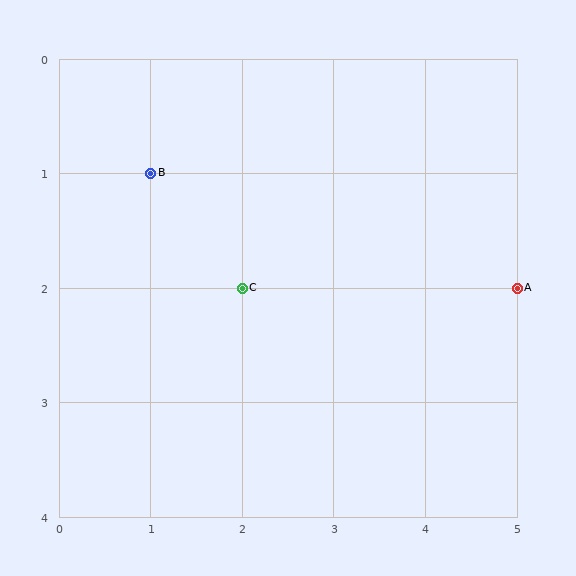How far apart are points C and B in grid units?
Points C and B are 1 column and 1 row apart (about 1.4 grid units diagonally).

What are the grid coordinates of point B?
Point B is at grid coordinates (1, 1).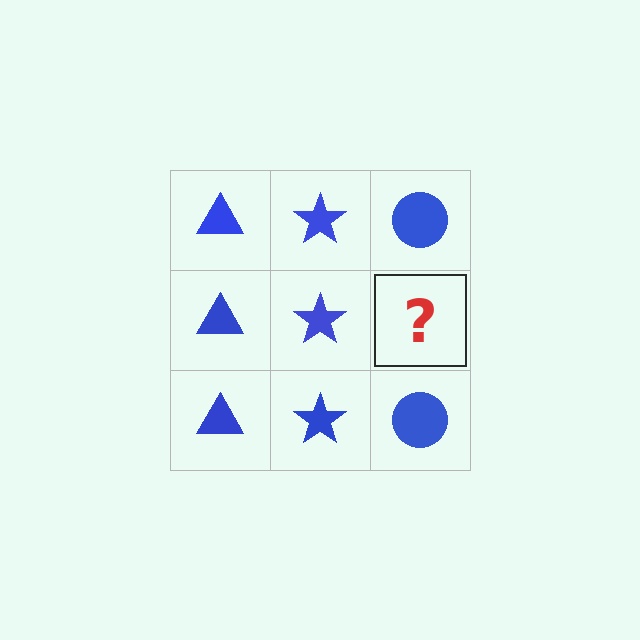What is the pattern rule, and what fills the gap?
The rule is that each column has a consistent shape. The gap should be filled with a blue circle.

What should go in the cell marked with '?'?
The missing cell should contain a blue circle.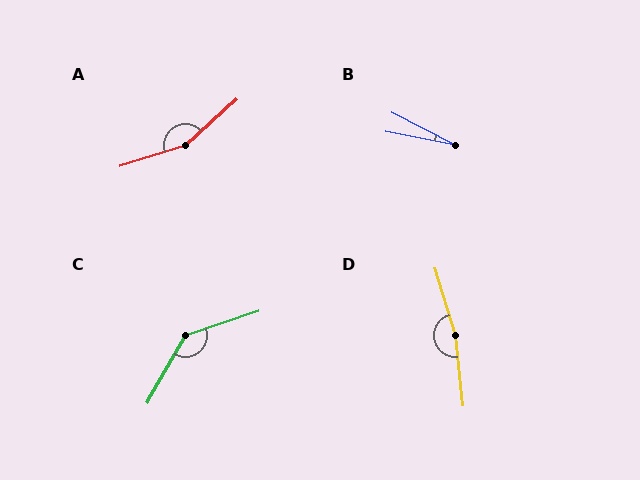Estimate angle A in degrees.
Approximately 156 degrees.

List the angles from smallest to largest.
B (16°), C (139°), A (156°), D (169°).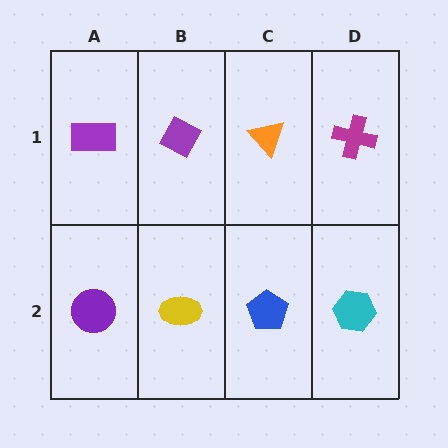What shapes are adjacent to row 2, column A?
A purple rectangle (row 1, column A), a yellow ellipse (row 2, column B).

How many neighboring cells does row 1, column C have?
3.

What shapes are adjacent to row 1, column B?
A yellow ellipse (row 2, column B), a purple rectangle (row 1, column A), an orange triangle (row 1, column C).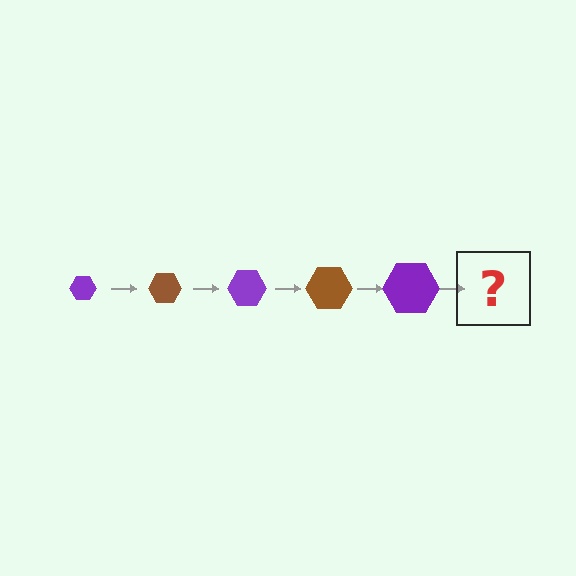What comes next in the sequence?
The next element should be a brown hexagon, larger than the previous one.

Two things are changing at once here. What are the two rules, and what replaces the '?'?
The two rules are that the hexagon grows larger each step and the color cycles through purple and brown. The '?' should be a brown hexagon, larger than the previous one.